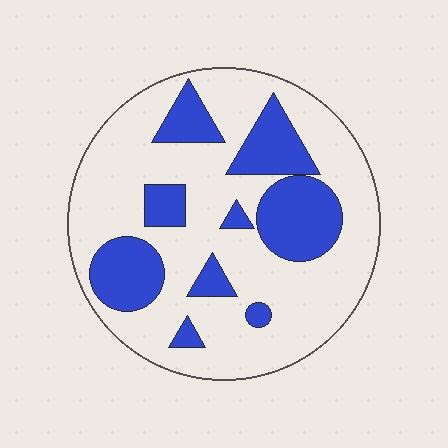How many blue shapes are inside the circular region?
9.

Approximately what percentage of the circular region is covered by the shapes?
Approximately 30%.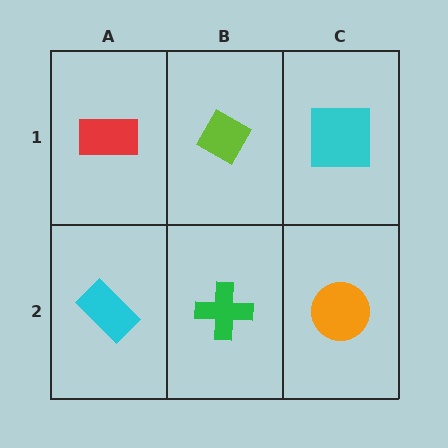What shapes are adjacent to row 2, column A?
A red rectangle (row 1, column A), a green cross (row 2, column B).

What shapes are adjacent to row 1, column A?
A cyan rectangle (row 2, column A), a lime diamond (row 1, column B).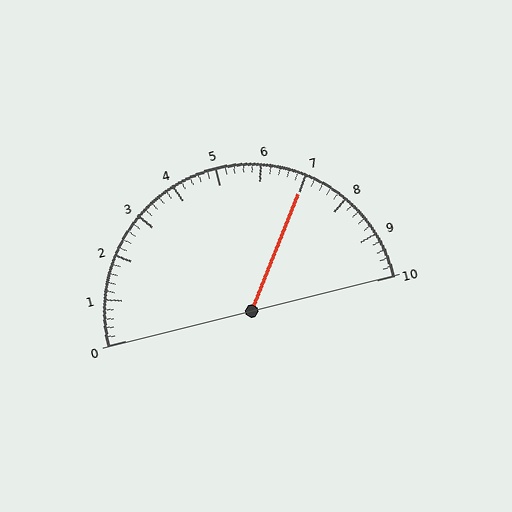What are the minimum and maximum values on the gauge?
The gauge ranges from 0 to 10.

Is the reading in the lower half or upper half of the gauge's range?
The reading is in the upper half of the range (0 to 10).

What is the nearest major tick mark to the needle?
The nearest major tick mark is 7.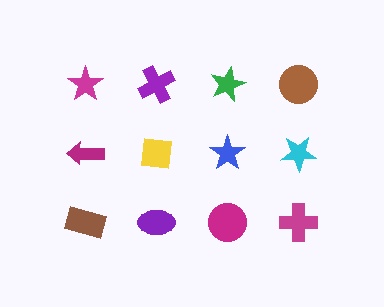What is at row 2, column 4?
A cyan star.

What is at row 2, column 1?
A magenta arrow.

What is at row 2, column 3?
A blue star.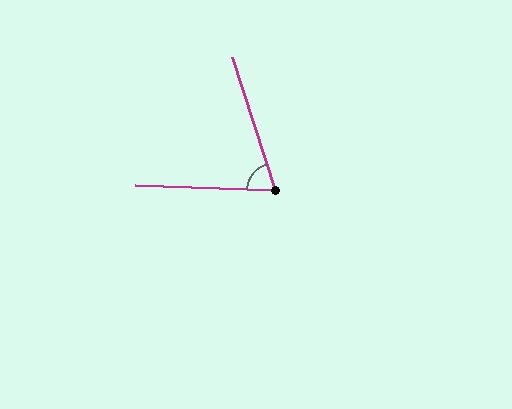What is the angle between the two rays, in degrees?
Approximately 70 degrees.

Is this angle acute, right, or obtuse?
It is acute.